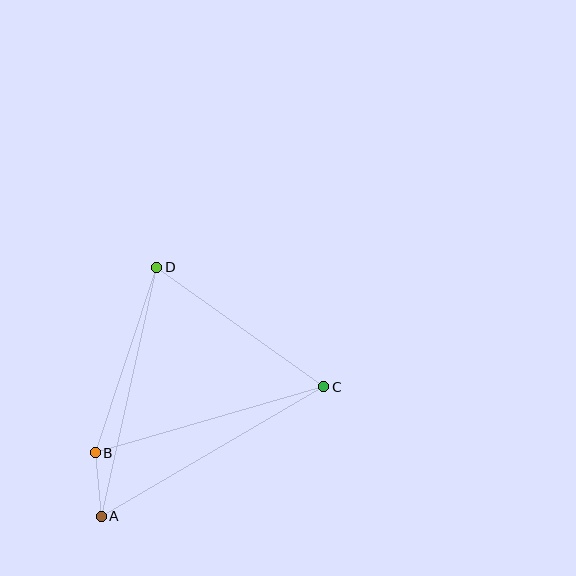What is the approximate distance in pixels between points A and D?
The distance between A and D is approximately 255 pixels.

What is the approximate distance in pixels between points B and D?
The distance between B and D is approximately 195 pixels.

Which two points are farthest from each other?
Points A and C are farthest from each other.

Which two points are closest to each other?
Points A and B are closest to each other.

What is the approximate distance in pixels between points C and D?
The distance between C and D is approximately 205 pixels.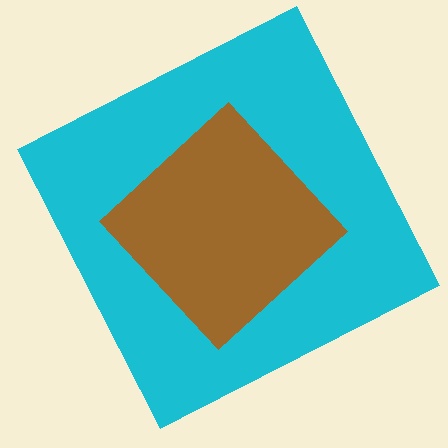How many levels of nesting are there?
2.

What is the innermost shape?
The brown diamond.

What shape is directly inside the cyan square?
The brown diamond.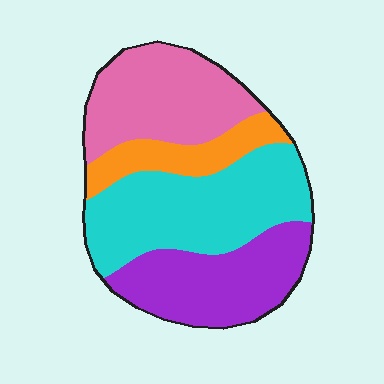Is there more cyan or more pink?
Cyan.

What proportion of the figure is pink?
Pink takes up about one quarter (1/4) of the figure.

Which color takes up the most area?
Cyan, at roughly 35%.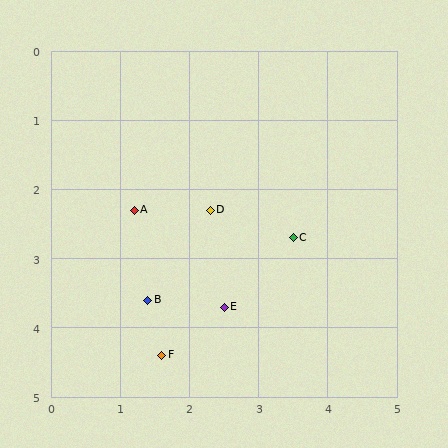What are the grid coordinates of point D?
Point D is at approximately (2.3, 2.3).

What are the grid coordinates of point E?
Point E is at approximately (2.5, 3.7).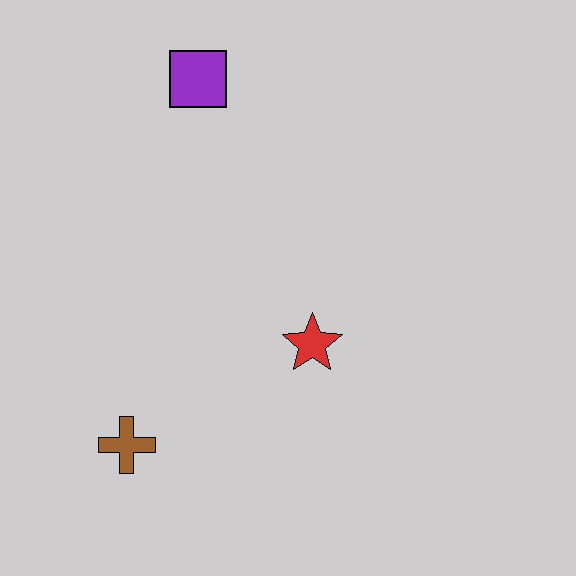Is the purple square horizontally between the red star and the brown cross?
Yes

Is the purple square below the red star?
No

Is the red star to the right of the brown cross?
Yes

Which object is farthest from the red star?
The purple square is farthest from the red star.